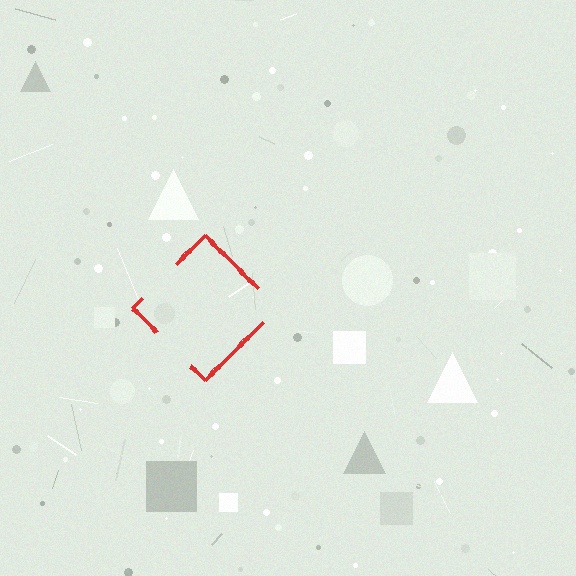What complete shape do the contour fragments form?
The contour fragments form a diamond.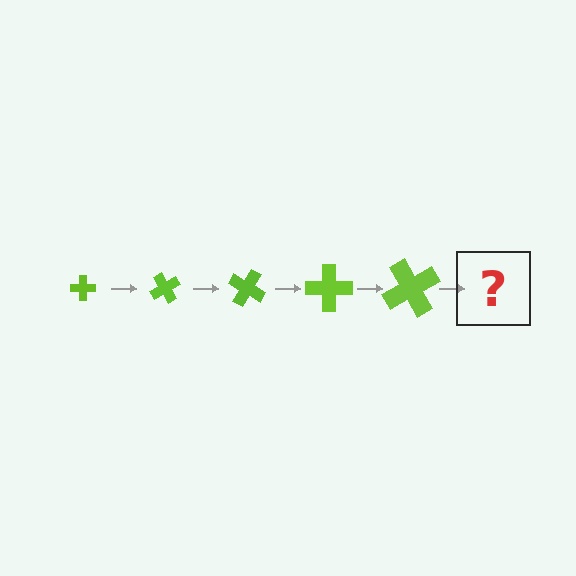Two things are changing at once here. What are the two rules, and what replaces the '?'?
The two rules are that the cross grows larger each step and it rotates 60 degrees each step. The '?' should be a cross, larger than the previous one and rotated 300 degrees from the start.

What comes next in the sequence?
The next element should be a cross, larger than the previous one and rotated 300 degrees from the start.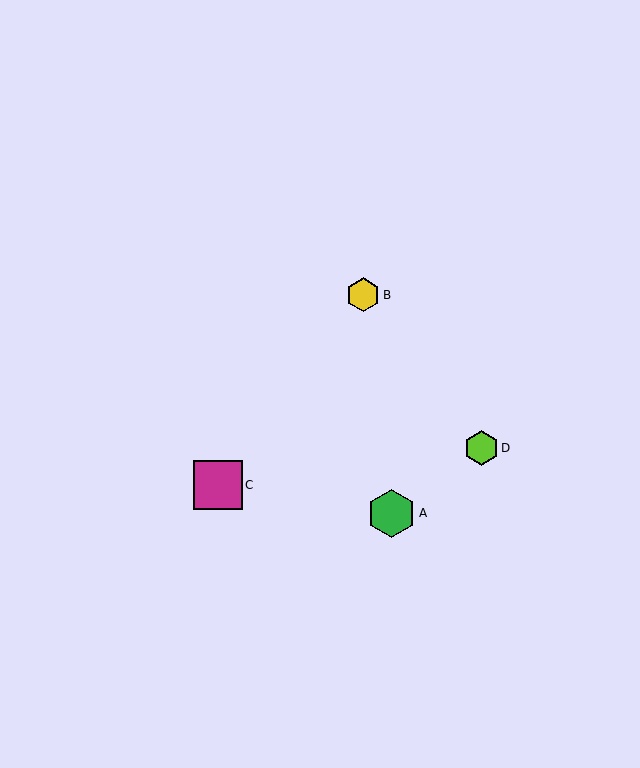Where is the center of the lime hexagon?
The center of the lime hexagon is at (481, 448).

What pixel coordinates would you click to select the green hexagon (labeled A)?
Click at (392, 513) to select the green hexagon A.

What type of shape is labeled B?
Shape B is a yellow hexagon.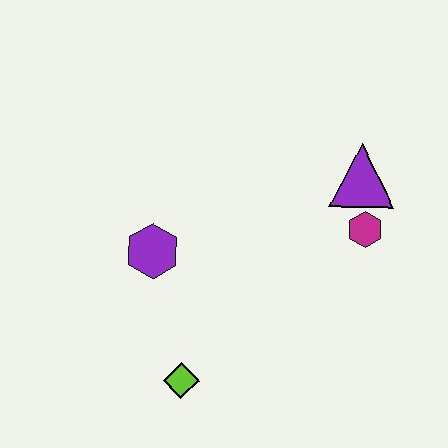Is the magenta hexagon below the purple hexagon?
No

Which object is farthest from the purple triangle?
The lime diamond is farthest from the purple triangle.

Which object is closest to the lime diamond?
The purple hexagon is closest to the lime diamond.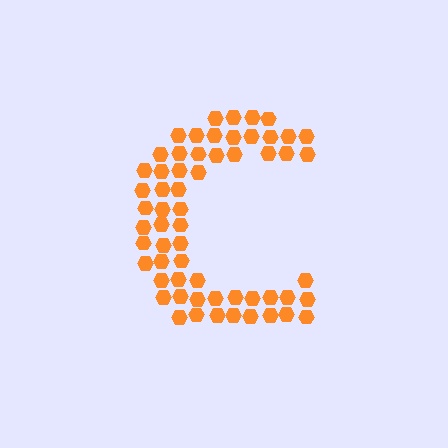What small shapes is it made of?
It is made of small hexagons.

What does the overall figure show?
The overall figure shows the letter C.